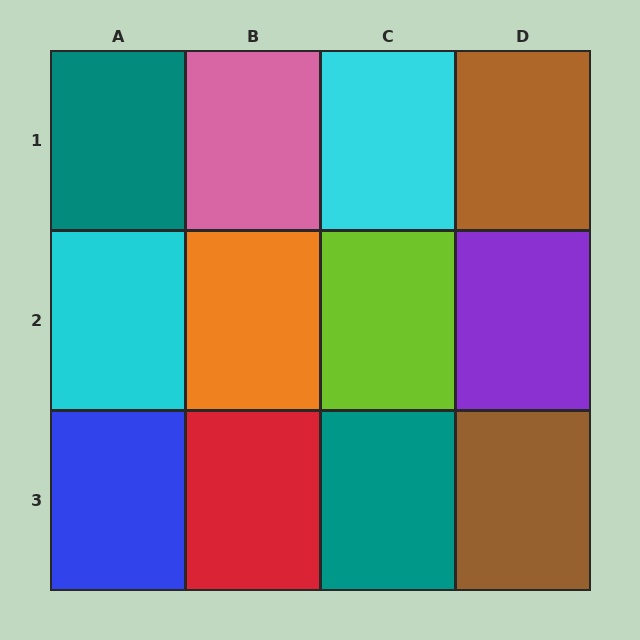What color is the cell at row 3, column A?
Blue.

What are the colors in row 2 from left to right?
Cyan, orange, lime, purple.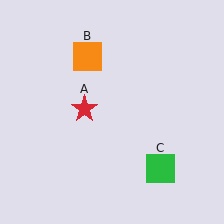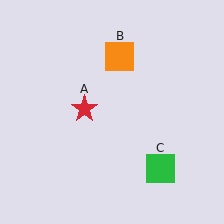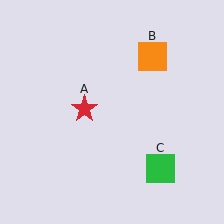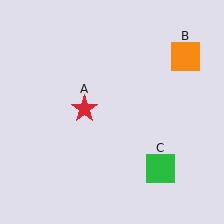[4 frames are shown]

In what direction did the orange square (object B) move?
The orange square (object B) moved right.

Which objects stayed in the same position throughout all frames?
Red star (object A) and green square (object C) remained stationary.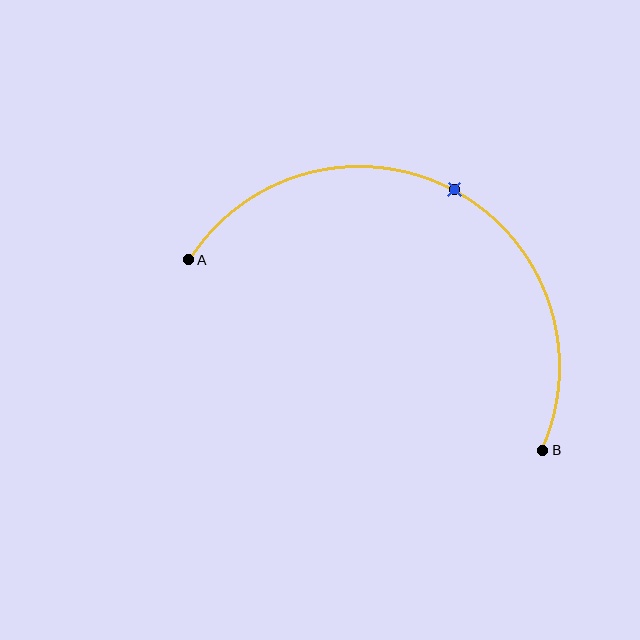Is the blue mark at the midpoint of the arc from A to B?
Yes. The blue mark lies on the arc at equal arc-length from both A and B — it is the arc midpoint.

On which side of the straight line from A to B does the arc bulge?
The arc bulges above the straight line connecting A and B.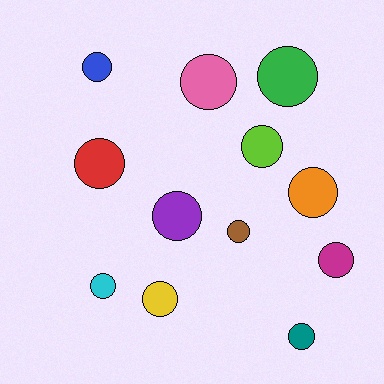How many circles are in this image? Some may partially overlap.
There are 12 circles.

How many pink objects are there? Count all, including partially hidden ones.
There is 1 pink object.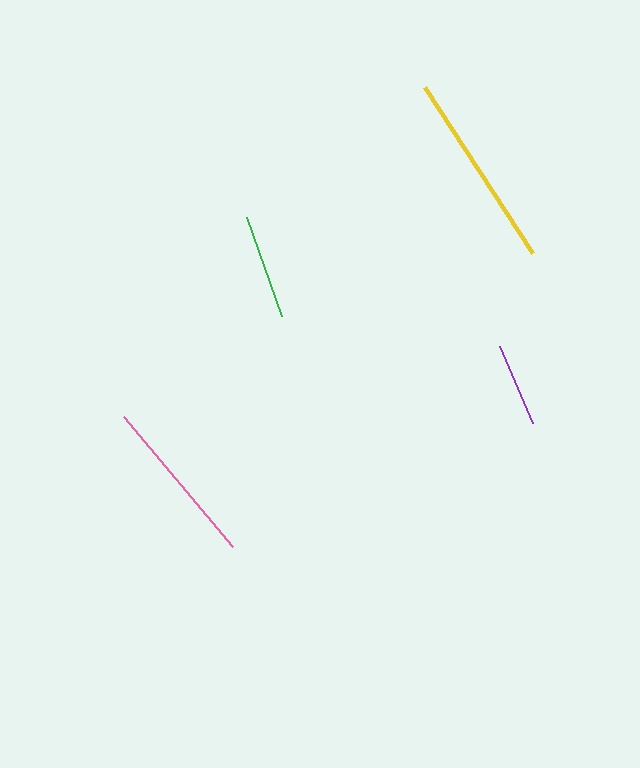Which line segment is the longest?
The yellow line is the longest at approximately 198 pixels.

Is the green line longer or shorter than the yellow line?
The yellow line is longer than the green line.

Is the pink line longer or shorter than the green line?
The pink line is longer than the green line.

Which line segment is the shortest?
The purple line is the shortest at approximately 84 pixels.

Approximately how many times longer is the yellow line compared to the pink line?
The yellow line is approximately 1.2 times the length of the pink line.